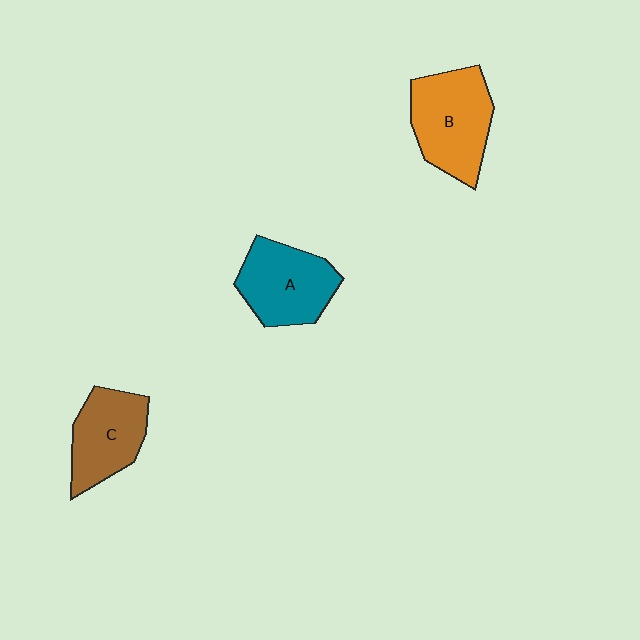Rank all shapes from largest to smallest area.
From largest to smallest: B (orange), A (teal), C (brown).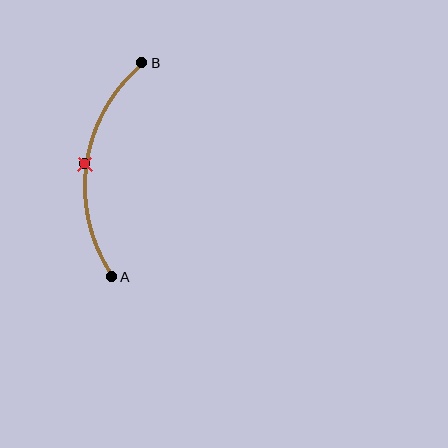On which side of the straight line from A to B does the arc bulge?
The arc bulges to the left of the straight line connecting A and B.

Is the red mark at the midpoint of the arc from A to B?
Yes. The red mark lies on the arc at equal arc-length from both A and B — it is the arc midpoint.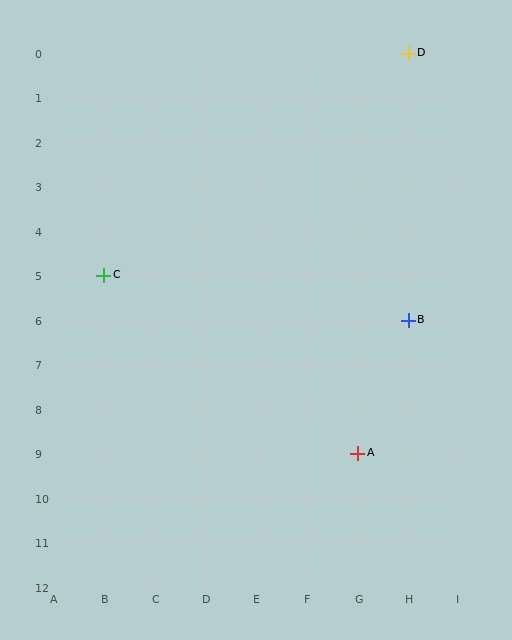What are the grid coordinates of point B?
Point B is at grid coordinates (H, 6).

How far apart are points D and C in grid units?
Points D and C are 6 columns and 5 rows apart (about 7.8 grid units diagonally).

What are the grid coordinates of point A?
Point A is at grid coordinates (G, 9).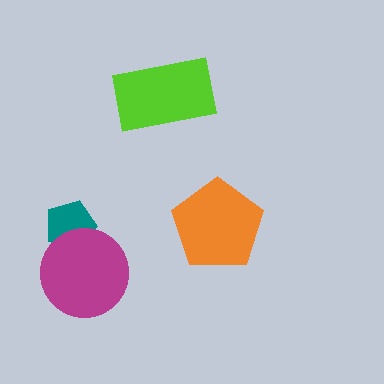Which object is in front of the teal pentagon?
The magenta circle is in front of the teal pentagon.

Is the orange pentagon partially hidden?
No, no other shape covers it.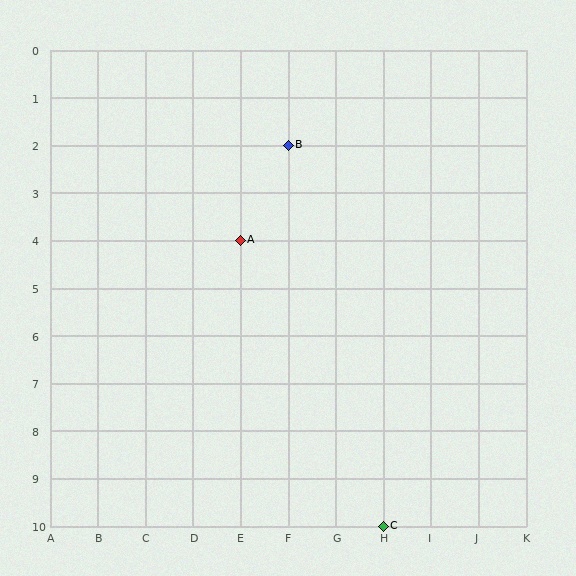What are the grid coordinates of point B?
Point B is at grid coordinates (F, 2).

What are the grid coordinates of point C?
Point C is at grid coordinates (H, 10).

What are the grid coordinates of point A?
Point A is at grid coordinates (E, 4).